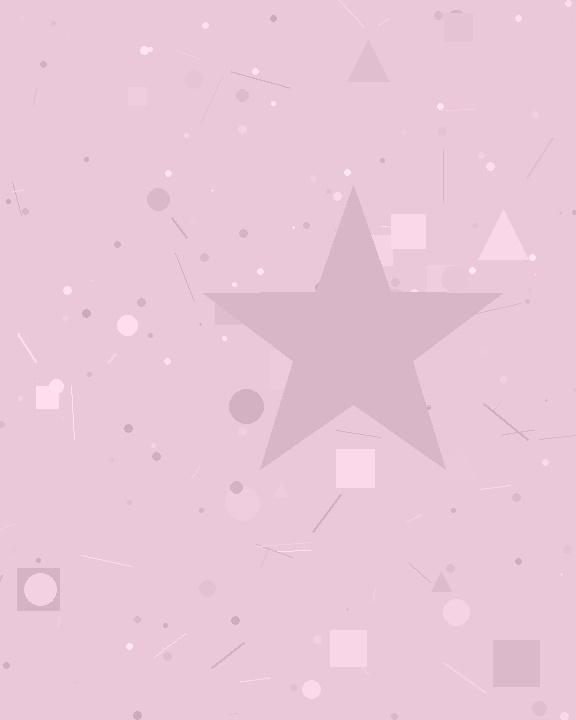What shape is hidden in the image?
A star is hidden in the image.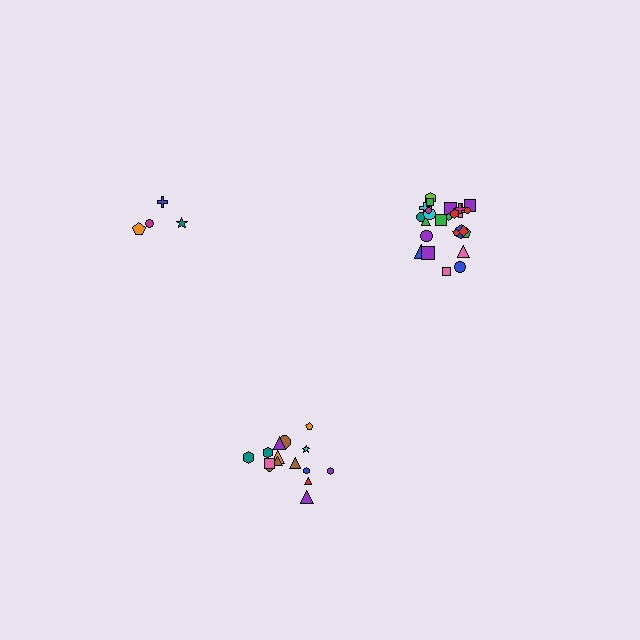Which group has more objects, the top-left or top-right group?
The top-right group.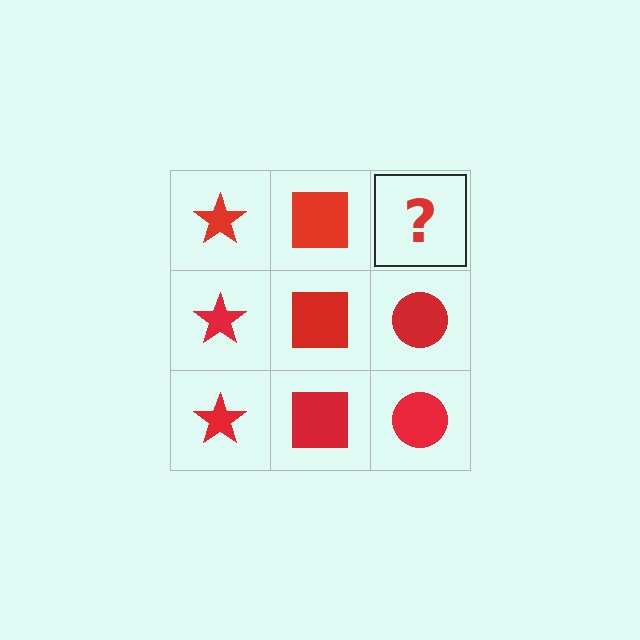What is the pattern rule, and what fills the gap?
The rule is that each column has a consistent shape. The gap should be filled with a red circle.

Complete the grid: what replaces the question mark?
The question mark should be replaced with a red circle.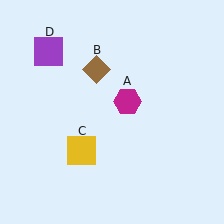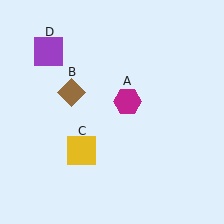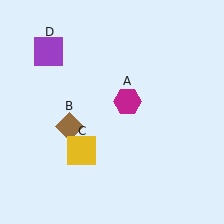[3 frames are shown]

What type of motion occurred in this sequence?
The brown diamond (object B) rotated counterclockwise around the center of the scene.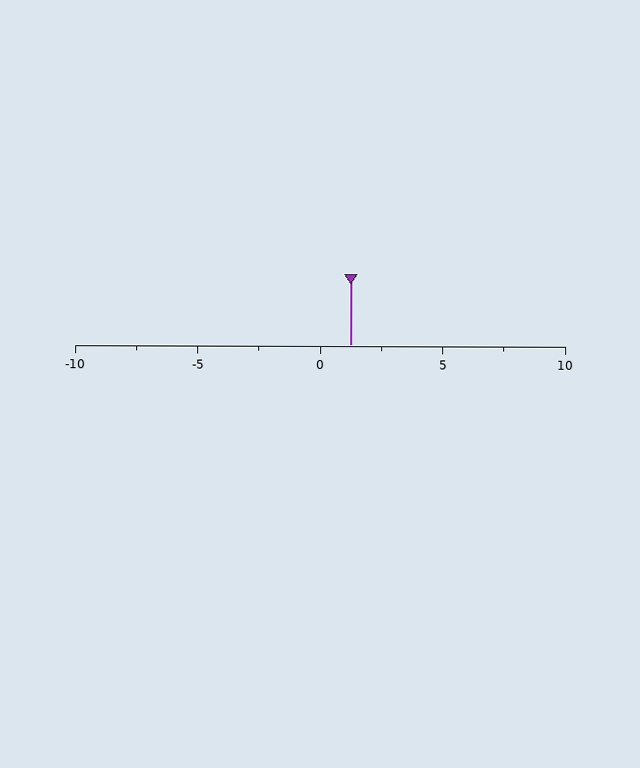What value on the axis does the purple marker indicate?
The marker indicates approximately 1.2.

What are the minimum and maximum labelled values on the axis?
The axis runs from -10 to 10.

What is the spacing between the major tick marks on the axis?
The major ticks are spaced 5 apart.